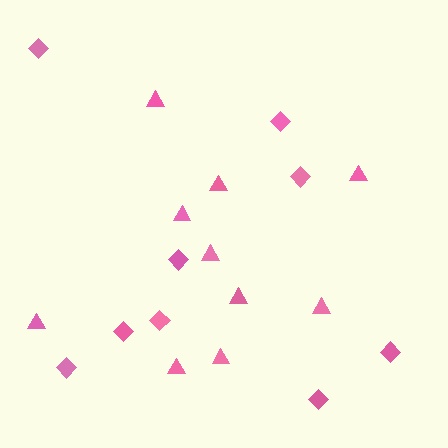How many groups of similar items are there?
There are 2 groups: one group of diamonds (9) and one group of triangles (10).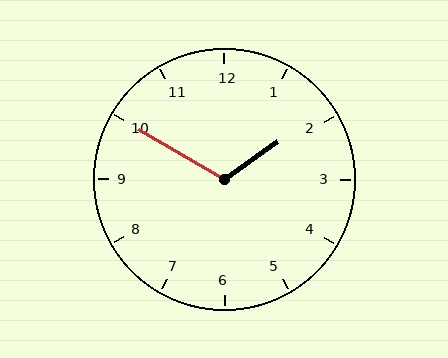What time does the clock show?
1:50.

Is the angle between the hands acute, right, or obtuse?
It is obtuse.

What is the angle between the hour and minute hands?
Approximately 115 degrees.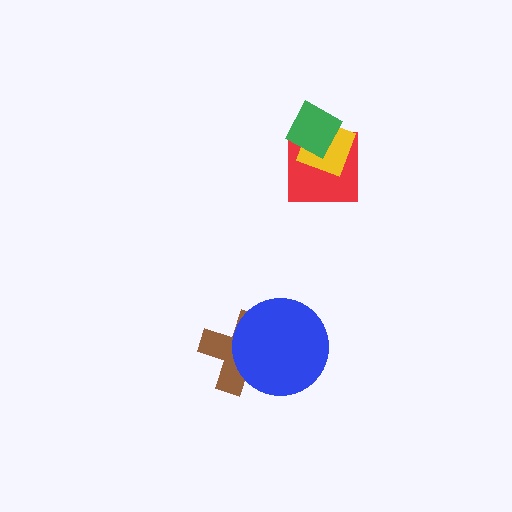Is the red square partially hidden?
Yes, it is partially covered by another shape.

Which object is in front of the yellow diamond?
The green diamond is in front of the yellow diamond.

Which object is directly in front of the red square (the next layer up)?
The yellow diamond is directly in front of the red square.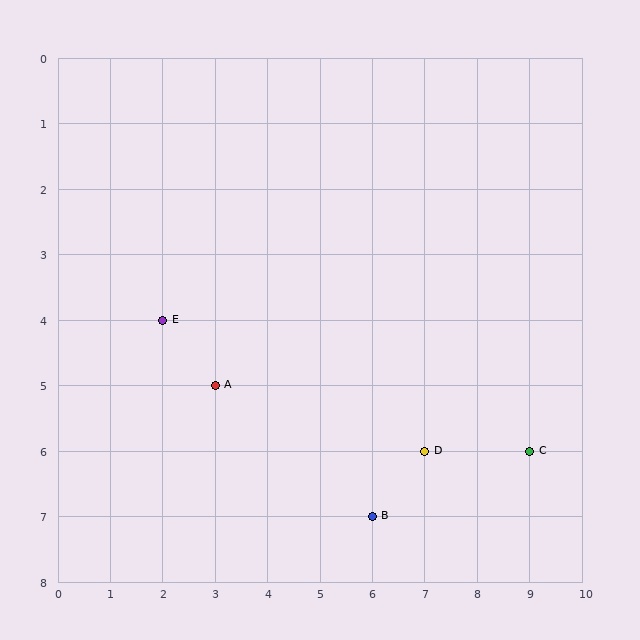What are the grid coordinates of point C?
Point C is at grid coordinates (9, 6).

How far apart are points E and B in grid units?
Points E and B are 4 columns and 3 rows apart (about 5.0 grid units diagonally).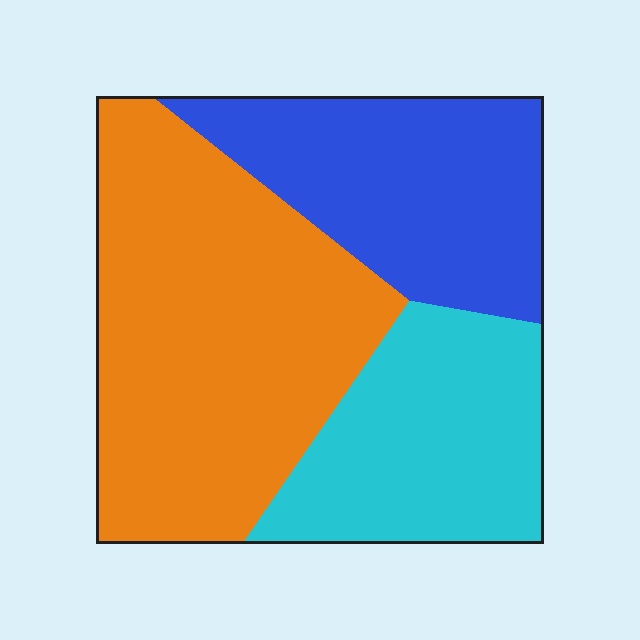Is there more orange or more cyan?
Orange.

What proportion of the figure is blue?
Blue covers around 30% of the figure.